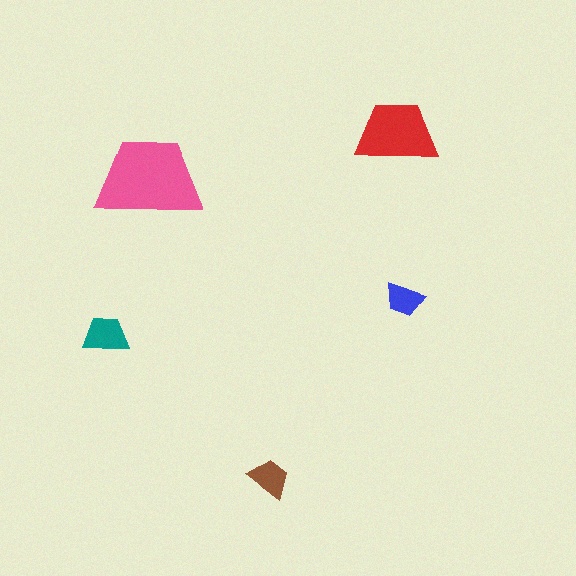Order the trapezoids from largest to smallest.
the pink one, the red one, the teal one, the brown one, the blue one.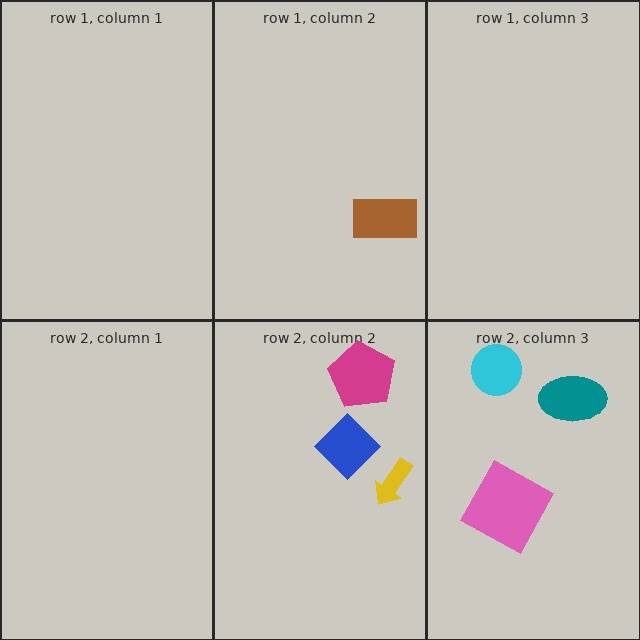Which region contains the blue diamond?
The row 2, column 2 region.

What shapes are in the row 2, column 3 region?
The cyan circle, the teal ellipse, the pink square.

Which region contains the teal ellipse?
The row 2, column 3 region.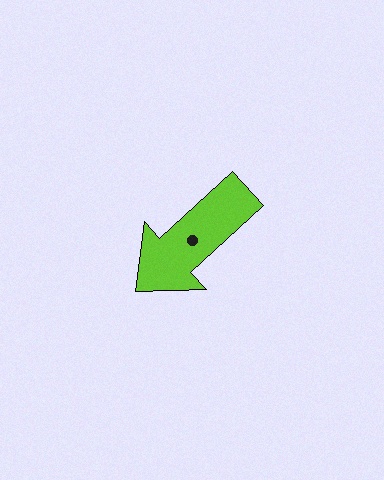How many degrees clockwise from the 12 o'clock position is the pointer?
Approximately 227 degrees.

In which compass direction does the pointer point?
Southwest.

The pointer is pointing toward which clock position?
Roughly 8 o'clock.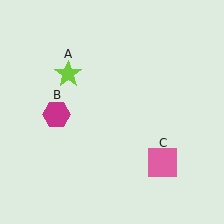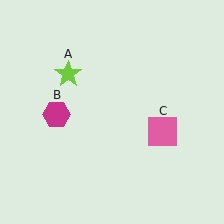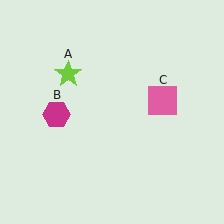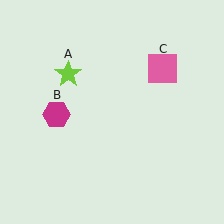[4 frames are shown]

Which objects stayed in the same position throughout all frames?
Lime star (object A) and magenta hexagon (object B) remained stationary.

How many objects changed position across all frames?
1 object changed position: pink square (object C).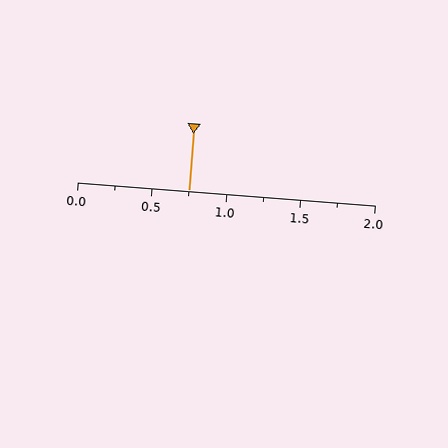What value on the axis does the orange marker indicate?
The marker indicates approximately 0.75.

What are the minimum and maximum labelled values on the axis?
The axis runs from 0.0 to 2.0.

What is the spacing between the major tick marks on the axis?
The major ticks are spaced 0.5 apart.